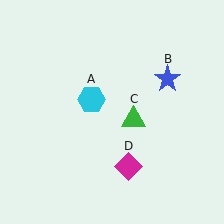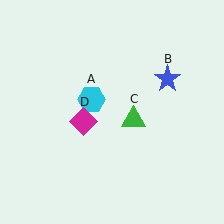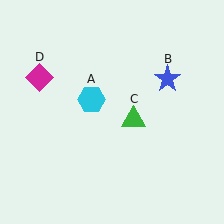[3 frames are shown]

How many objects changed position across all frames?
1 object changed position: magenta diamond (object D).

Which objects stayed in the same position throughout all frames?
Cyan hexagon (object A) and blue star (object B) and green triangle (object C) remained stationary.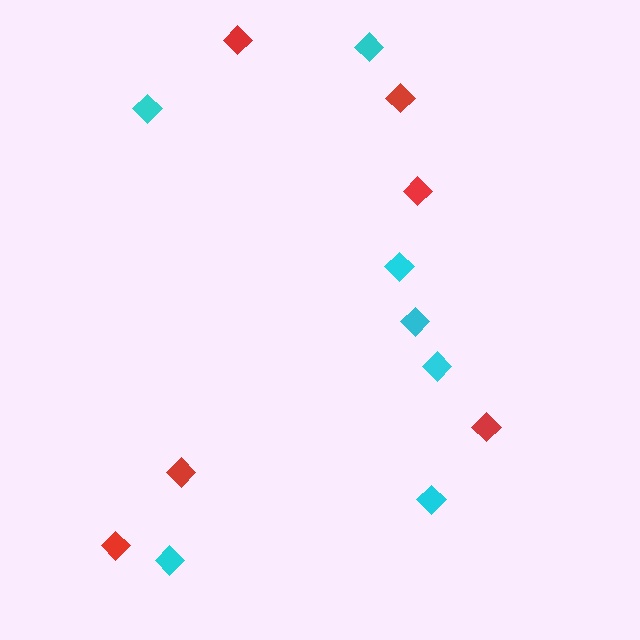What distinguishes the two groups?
There are 2 groups: one group of cyan diamonds (7) and one group of red diamonds (6).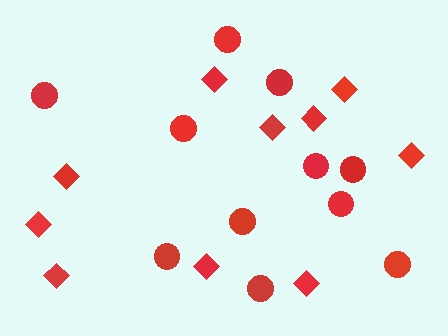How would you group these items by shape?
There are 2 groups: one group of circles (11) and one group of diamonds (10).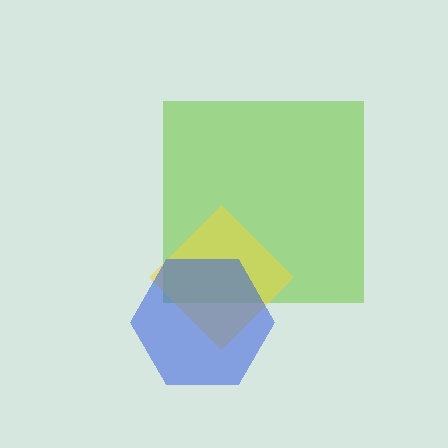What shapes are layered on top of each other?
The layered shapes are: a lime square, a yellow diamond, a blue hexagon.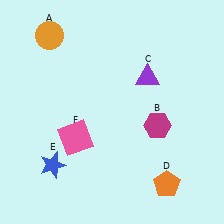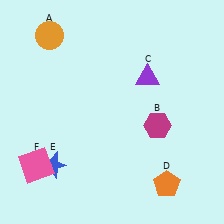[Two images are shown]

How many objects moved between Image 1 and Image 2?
1 object moved between the two images.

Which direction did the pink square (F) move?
The pink square (F) moved left.